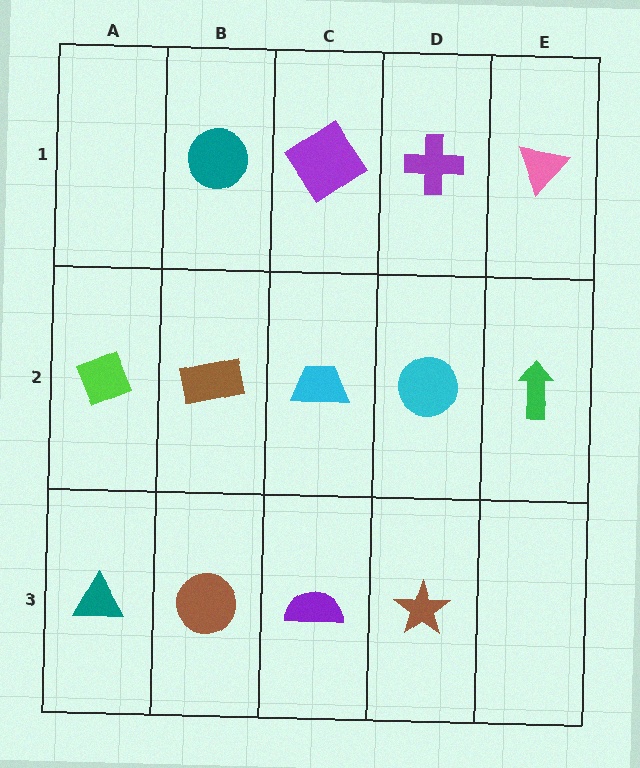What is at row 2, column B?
A brown rectangle.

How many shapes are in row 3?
4 shapes.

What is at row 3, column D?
A brown star.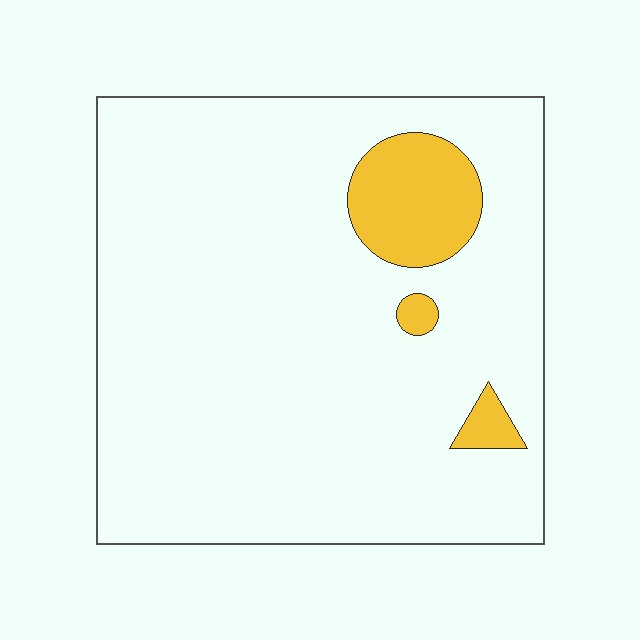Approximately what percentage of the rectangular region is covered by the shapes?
Approximately 10%.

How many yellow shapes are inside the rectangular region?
3.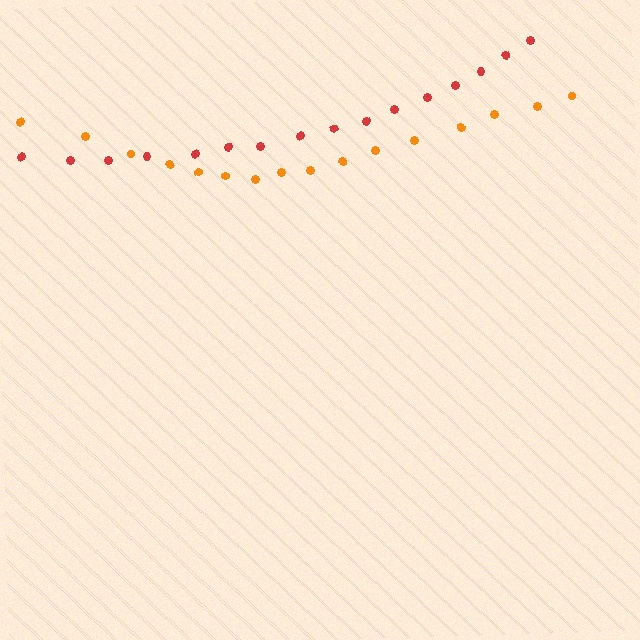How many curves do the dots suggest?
There are 2 distinct paths.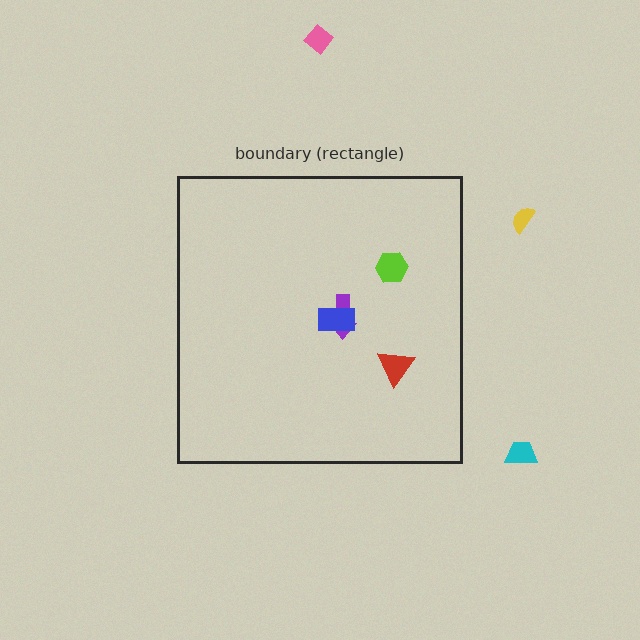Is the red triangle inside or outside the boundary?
Inside.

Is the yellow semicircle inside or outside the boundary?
Outside.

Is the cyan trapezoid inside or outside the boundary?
Outside.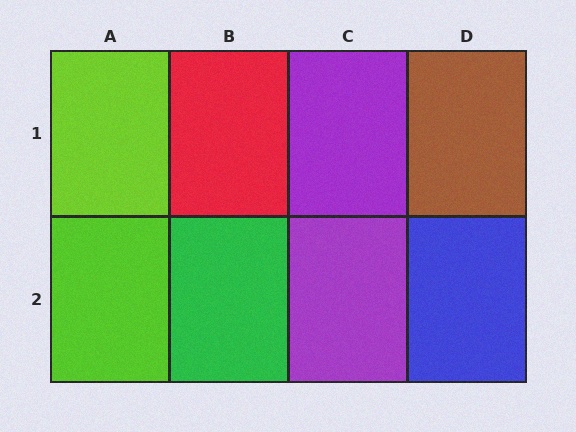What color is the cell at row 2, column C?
Purple.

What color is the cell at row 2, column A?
Lime.